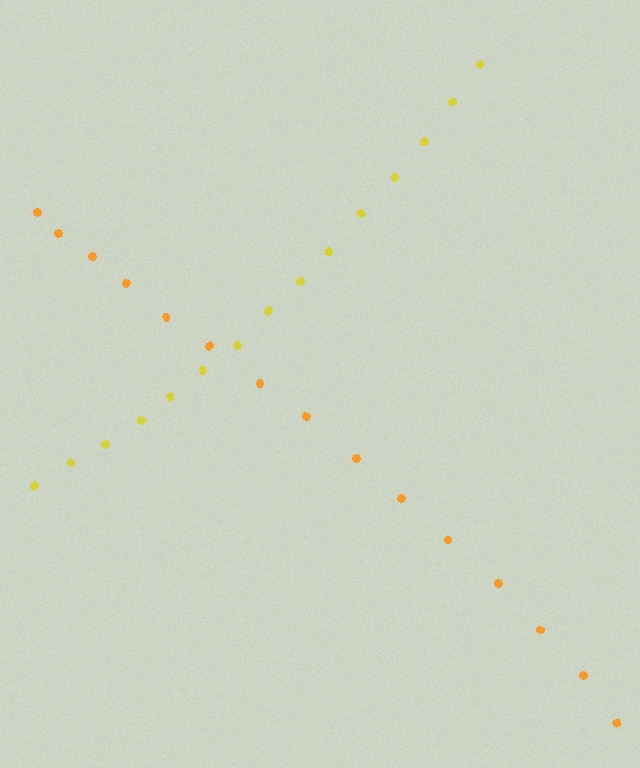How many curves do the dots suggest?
There are 2 distinct paths.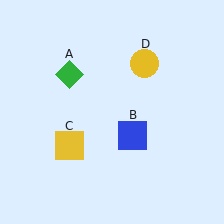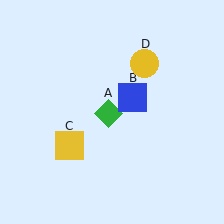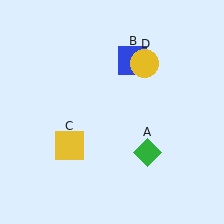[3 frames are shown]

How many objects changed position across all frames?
2 objects changed position: green diamond (object A), blue square (object B).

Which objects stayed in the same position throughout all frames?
Yellow square (object C) and yellow circle (object D) remained stationary.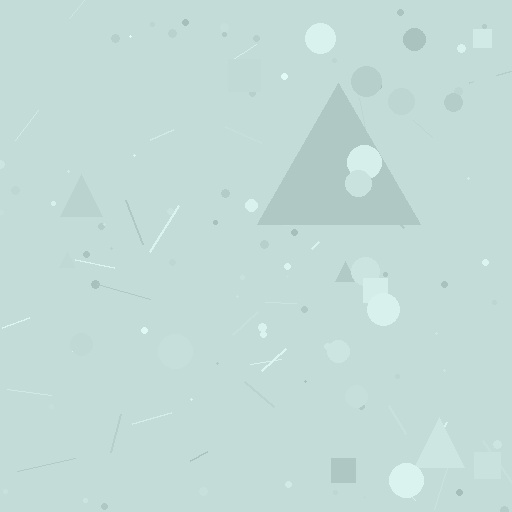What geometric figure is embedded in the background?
A triangle is embedded in the background.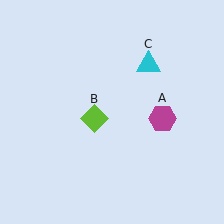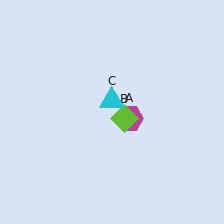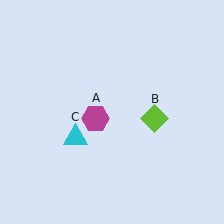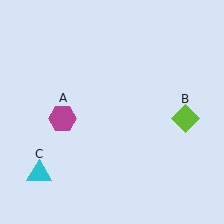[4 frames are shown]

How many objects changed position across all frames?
3 objects changed position: magenta hexagon (object A), lime diamond (object B), cyan triangle (object C).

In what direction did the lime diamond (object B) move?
The lime diamond (object B) moved right.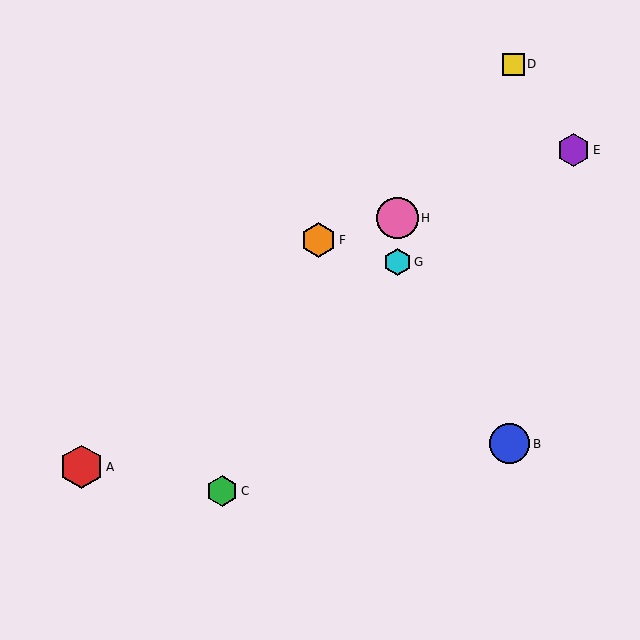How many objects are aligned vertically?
2 objects (G, H) are aligned vertically.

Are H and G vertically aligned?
Yes, both are at x≈398.